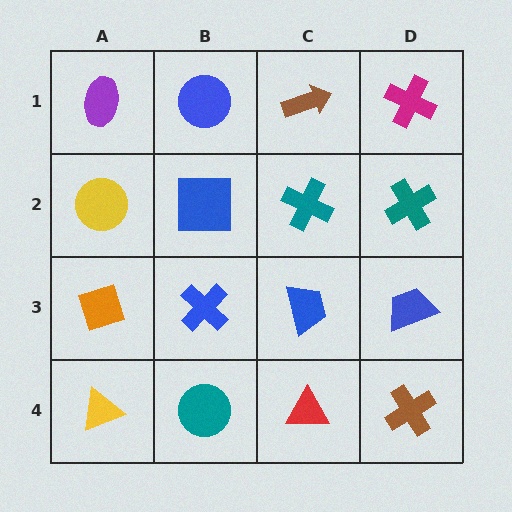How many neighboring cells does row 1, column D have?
2.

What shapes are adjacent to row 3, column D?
A teal cross (row 2, column D), a brown cross (row 4, column D), a blue trapezoid (row 3, column C).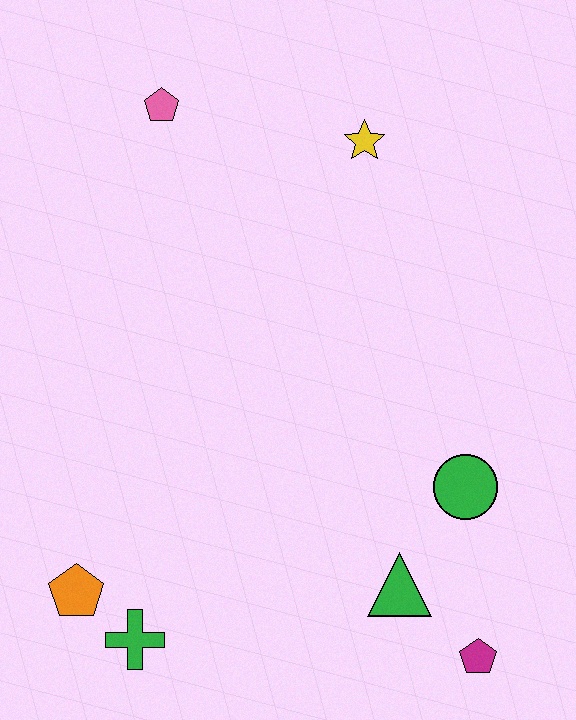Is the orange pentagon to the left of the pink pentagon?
Yes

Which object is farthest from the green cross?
The yellow star is farthest from the green cross.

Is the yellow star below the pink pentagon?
Yes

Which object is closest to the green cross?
The orange pentagon is closest to the green cross.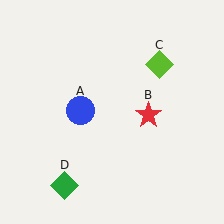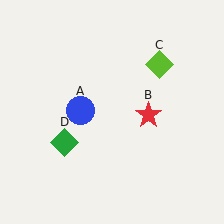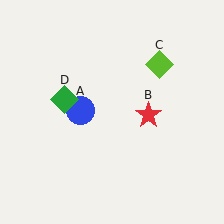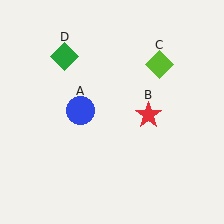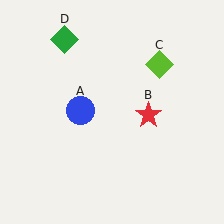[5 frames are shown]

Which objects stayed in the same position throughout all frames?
Blue circle (object A) and red star (object B) and lime diamond (object C) remained stationary.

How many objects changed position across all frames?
1 object changed position: green diamond (object D).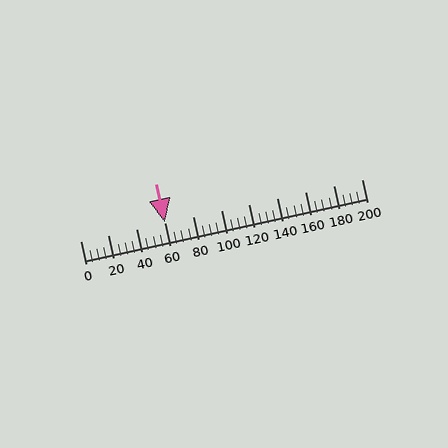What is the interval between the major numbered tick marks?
The major tick marks are spaced 20 units apart.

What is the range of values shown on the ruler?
The ruler shows values from 0 to 200.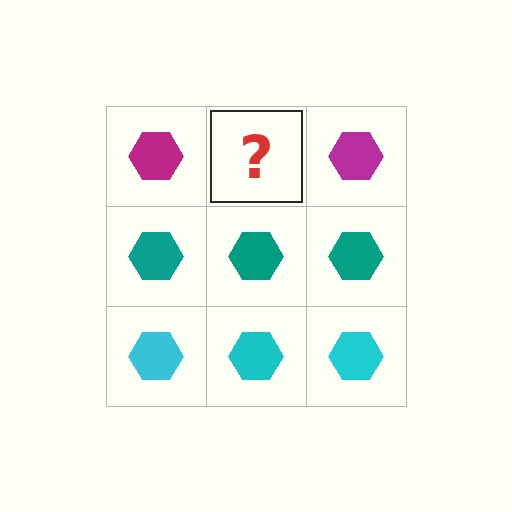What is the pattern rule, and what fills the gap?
The rule is that each row has a consistent color. The gap should be filled with a magenta hexagon.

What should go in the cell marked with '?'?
The missing cell should contain a magenta hexagon.